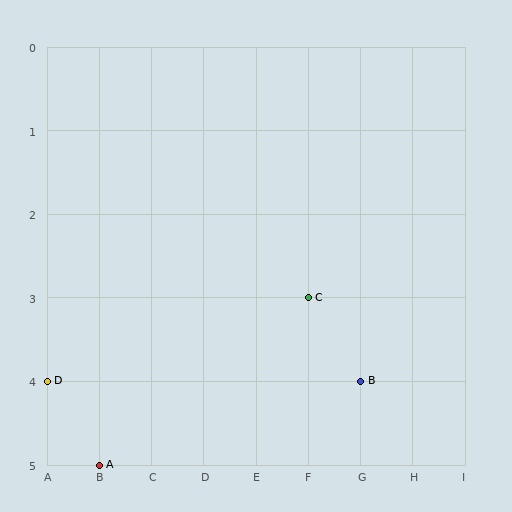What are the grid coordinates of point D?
Point D is at grid coordinates (A, 4).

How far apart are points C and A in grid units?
Points C and A are 4 columns and 2 rows apart (about 4.5 grid units diagonally).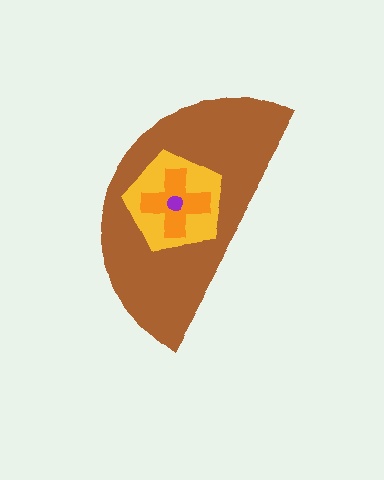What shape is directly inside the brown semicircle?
The yellow pentagon.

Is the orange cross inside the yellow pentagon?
Yes.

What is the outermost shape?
The brown semicircle.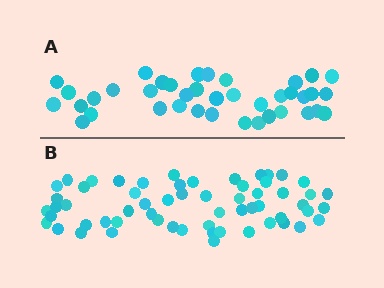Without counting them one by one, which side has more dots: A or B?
Region B (the bottom region) has more dots.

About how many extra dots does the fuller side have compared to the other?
Region B has approximately 20 more dots than region A.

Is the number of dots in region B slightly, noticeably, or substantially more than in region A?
Region B has substantially more. The ratio is roughly 1.5 to 1.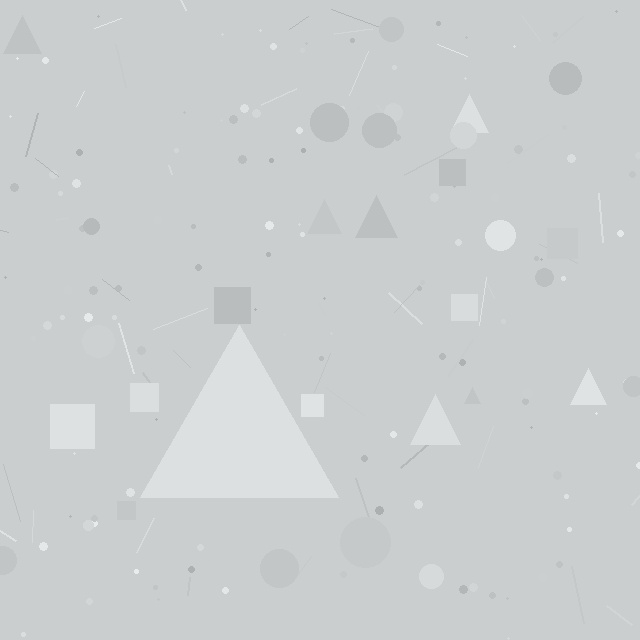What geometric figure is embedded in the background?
A triangle is embedded in the background.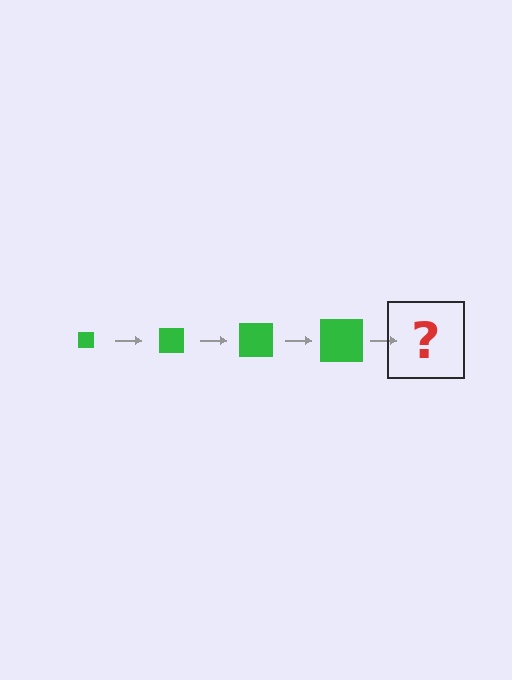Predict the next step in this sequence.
The next step is a green square, larger than the previous one.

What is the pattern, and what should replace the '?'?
The pattern is that the square gets progressively larger each step. The '?' should be a green square, larger than the previous one.